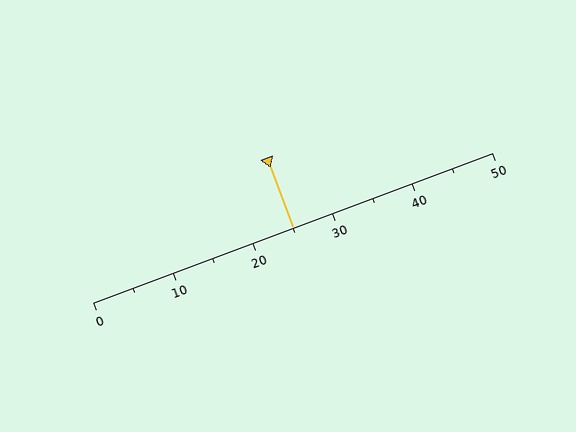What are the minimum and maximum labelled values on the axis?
The axis runs from 0 to 50.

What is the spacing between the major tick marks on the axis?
The major ticks are spaced 10 apart.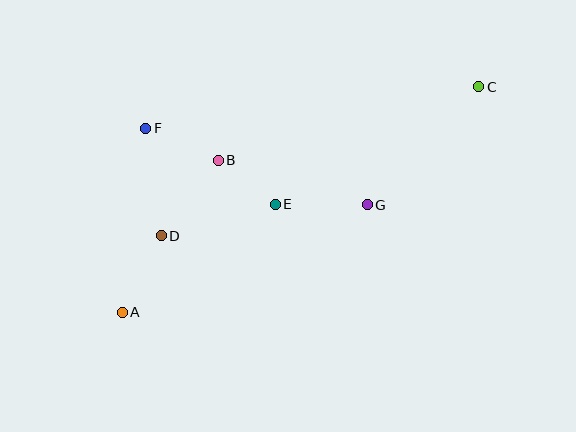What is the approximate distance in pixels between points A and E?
The distance between A and E is approximately 187 pixels.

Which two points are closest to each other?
Points B and E are closest to each other.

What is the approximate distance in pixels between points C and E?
The distance between C and E is approximately 235 pixels.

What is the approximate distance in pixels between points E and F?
The distance between E and F is approximately 150 pixels.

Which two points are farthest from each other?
Points A and C are farthest from each other.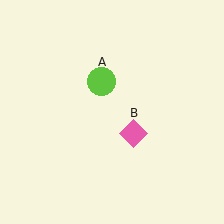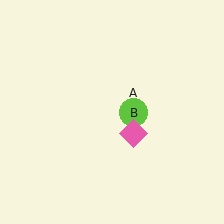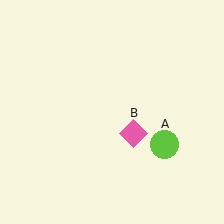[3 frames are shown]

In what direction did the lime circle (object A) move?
The lime circle (object A) moved down and to the right.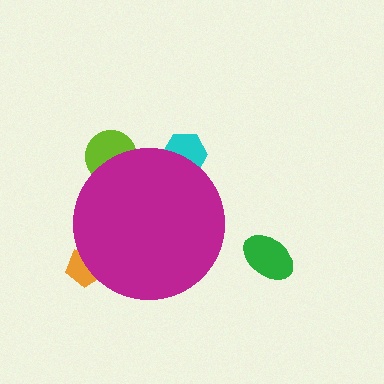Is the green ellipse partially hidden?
No, the green ellipse is fully visible.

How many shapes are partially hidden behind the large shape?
3 shapes are partially hidden.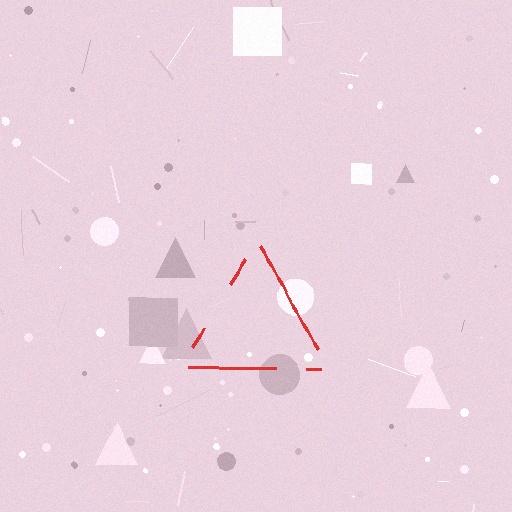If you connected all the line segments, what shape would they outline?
They would outline a triangle.